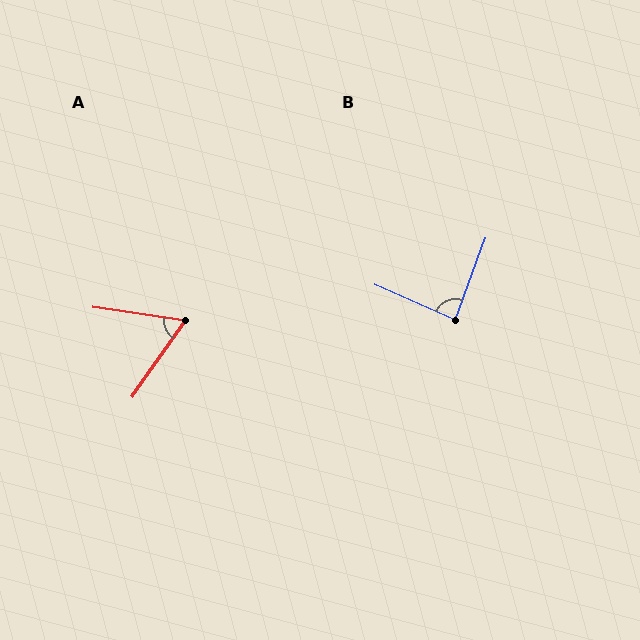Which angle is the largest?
B, at approximately 86 degrees.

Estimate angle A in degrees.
Approximately 63 degrees.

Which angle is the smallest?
A, at approximately 63 degrees.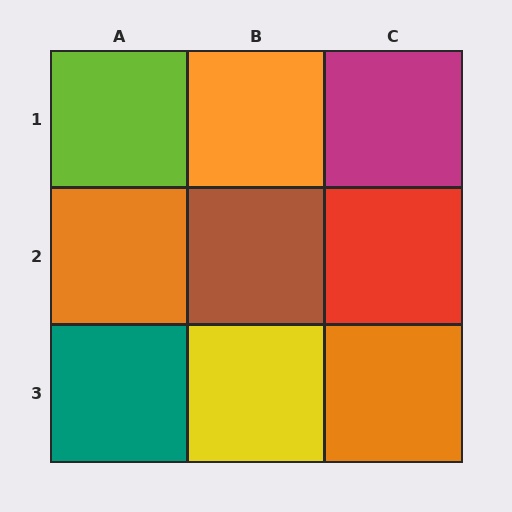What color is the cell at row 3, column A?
Teal.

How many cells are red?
1 cell is red.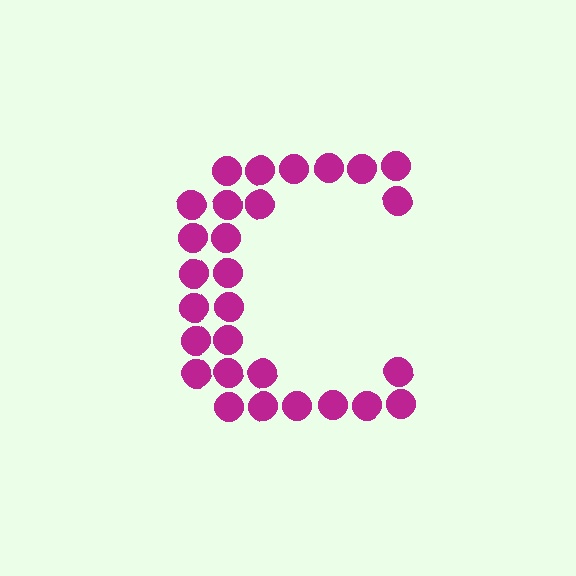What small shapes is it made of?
It is made of small circles.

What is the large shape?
The large shape is the letter C.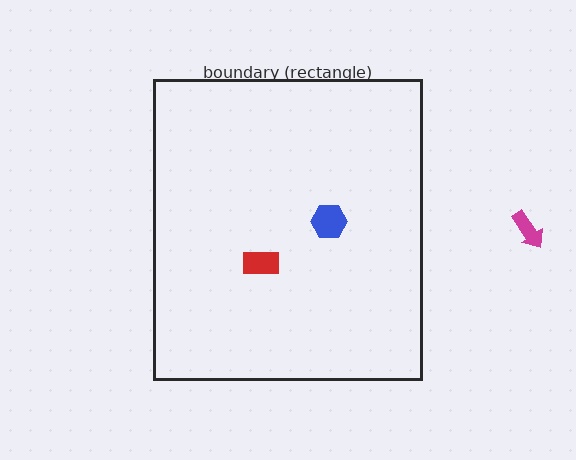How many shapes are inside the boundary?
2 inside, 1 outside.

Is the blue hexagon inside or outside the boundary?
Inside.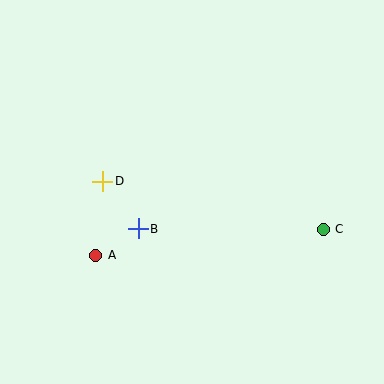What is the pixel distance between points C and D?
The distance between C and D is 226 pixels.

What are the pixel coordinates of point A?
Point A is at (96, 255).